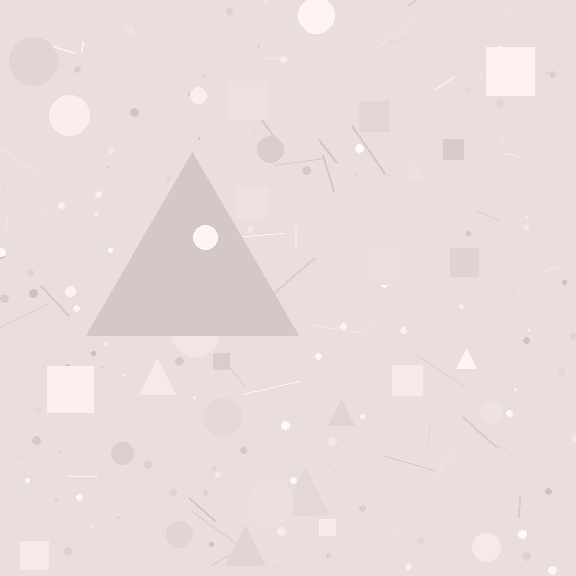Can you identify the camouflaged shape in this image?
The camouflaged shape is a triangle.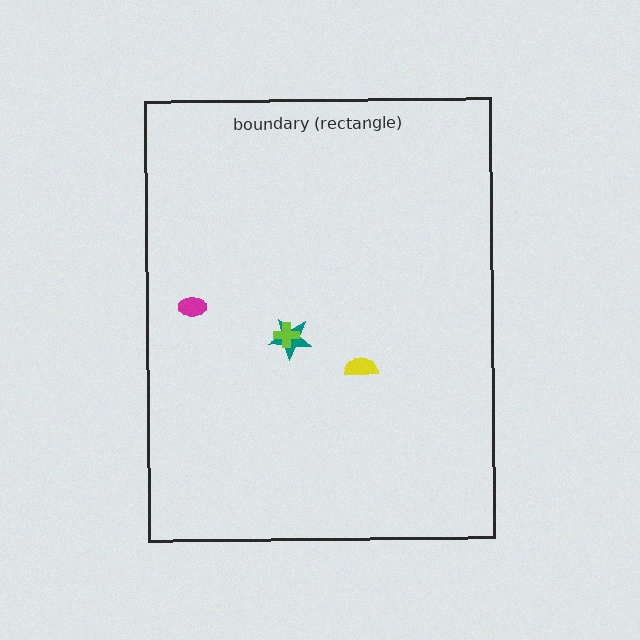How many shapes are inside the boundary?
4 inside, 0 outside.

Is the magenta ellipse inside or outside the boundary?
Inside.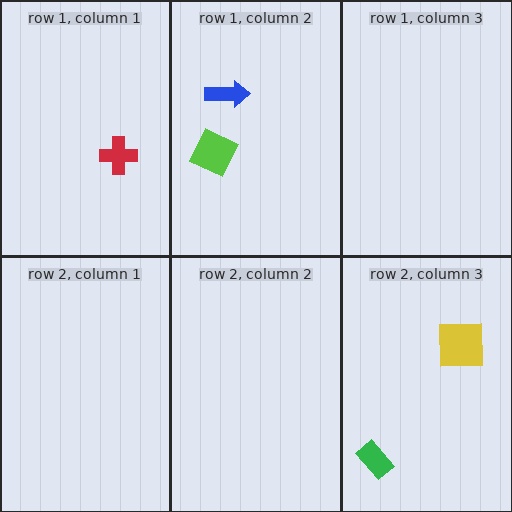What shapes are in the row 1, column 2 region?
The blue arrow, the lime square.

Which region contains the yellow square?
The row 2, column 3 region.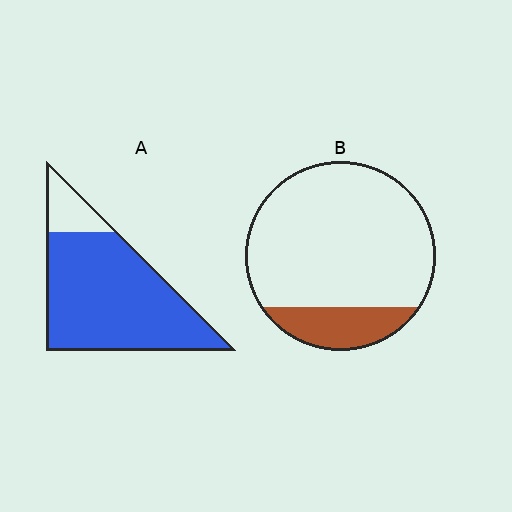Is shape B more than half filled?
No.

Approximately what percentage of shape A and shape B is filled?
A is approximately 85% and B is approximately 20%.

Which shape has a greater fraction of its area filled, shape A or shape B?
Shape A.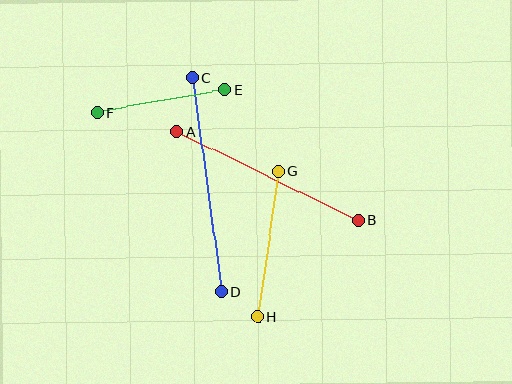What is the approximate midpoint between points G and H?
The midpoint is at approximately (268, 244) pixels.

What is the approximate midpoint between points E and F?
The midpoint is at approximately (161, 101) pixels.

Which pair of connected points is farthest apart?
Points C and D are farthest apart.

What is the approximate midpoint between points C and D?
The midpoint is at approximately (207, 185) pixels.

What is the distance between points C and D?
The distance is approximately 216 pixels.